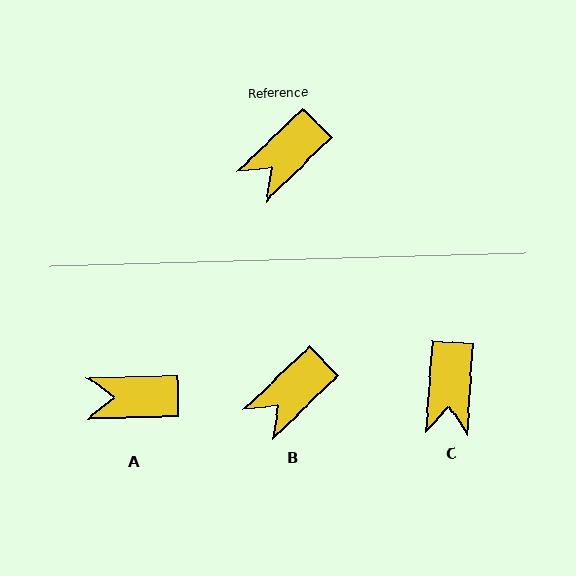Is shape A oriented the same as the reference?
No, it is off by about 43 degrees.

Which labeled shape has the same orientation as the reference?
B.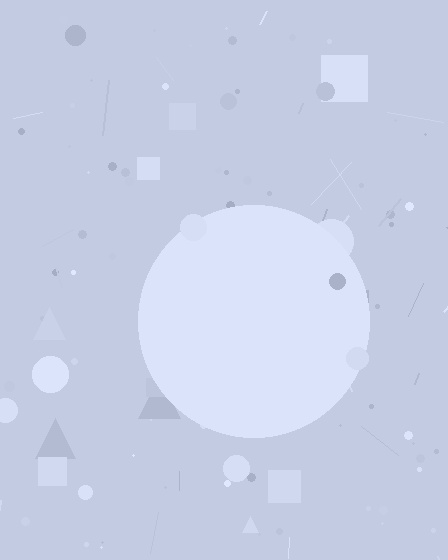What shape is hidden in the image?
A circle is hidden in the image.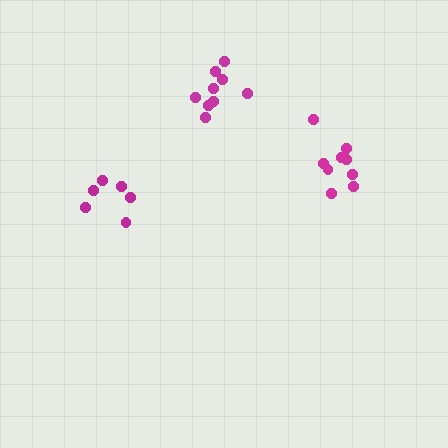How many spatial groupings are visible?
There are 3 spatial groupings.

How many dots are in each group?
Group 1: 6 dots, Group 2: 9 dots, Group 3: 9 dots (24 total).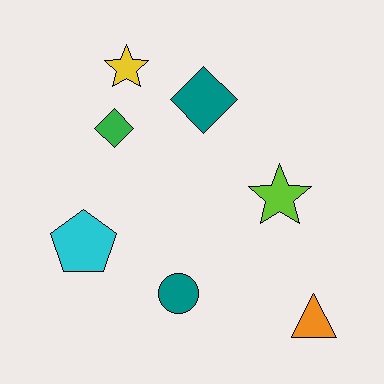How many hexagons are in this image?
There are no hexagons.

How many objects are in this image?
There are 7 objects.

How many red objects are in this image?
There are no red objects.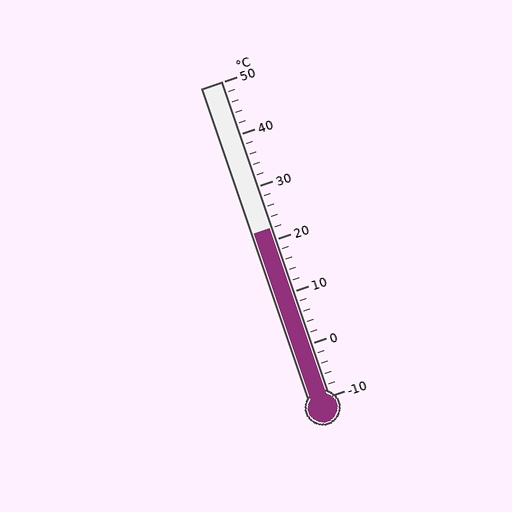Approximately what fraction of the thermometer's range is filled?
The thermometer is filled to approximately 55% of its range.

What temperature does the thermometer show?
The thermometer shows approximately 22°C.